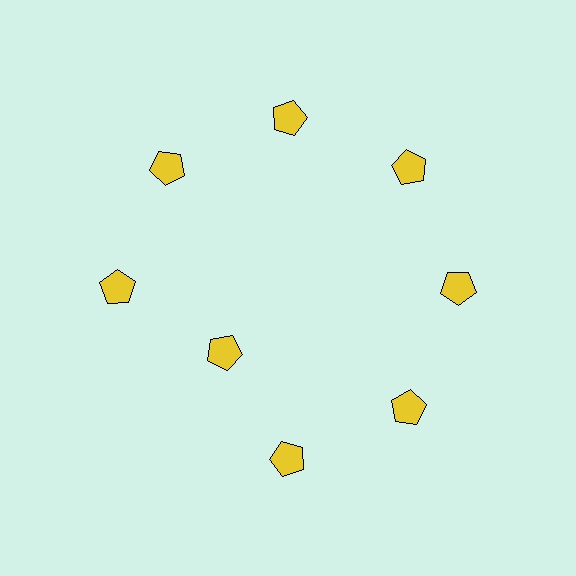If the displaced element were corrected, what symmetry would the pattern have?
It would have 8-fold rotational symmetry — the pattern would map onto itself every 45 degrees.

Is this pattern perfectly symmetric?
No. The 8 yellow pentagons are arranged in a ring, but one element near the 8 o'clock position is pulled inward toward the center, breaking the 8-fold rotational symmetry.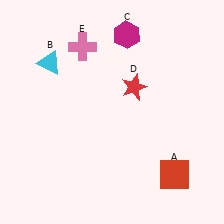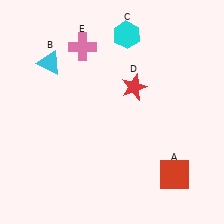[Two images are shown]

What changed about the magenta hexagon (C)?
In Image 1, C is magenta. In Image 2, it changed to cyan.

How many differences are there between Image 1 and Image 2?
There is 1 difference between the two images.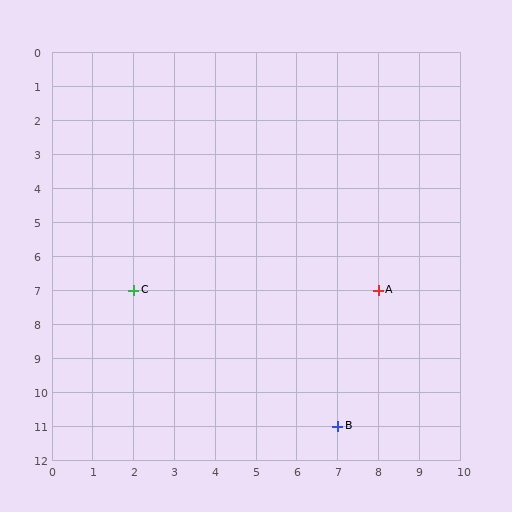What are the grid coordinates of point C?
Point C is at grid coordinates (2, 7).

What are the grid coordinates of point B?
Point B is at grid coordinates (7, 11).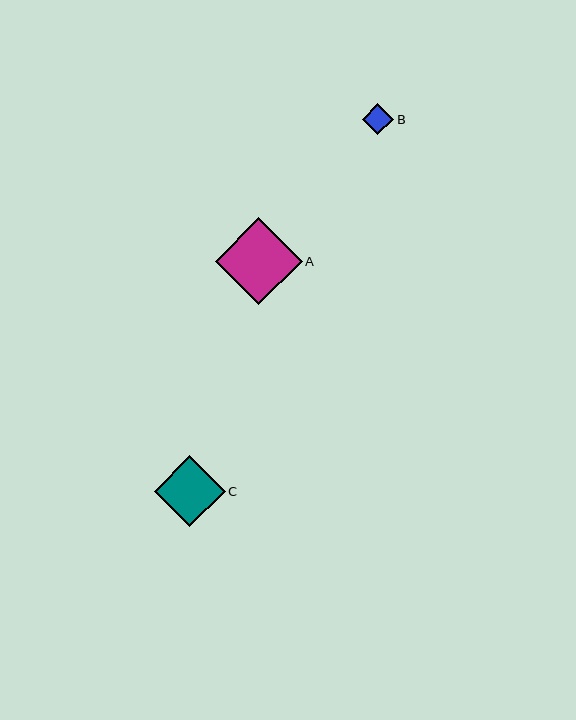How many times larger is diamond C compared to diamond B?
Diamond C is approximately 2.2 times the size of diamond B.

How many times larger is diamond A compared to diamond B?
Diamond A is approximately 2.8 times the size of diamond B.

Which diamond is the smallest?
Diamond B is the smallest with a size of approximately 32 pixels.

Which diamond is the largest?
Diamond A is the largest with a size of approximately 87 pixels.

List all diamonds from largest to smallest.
From largest to smallest: A, C, B.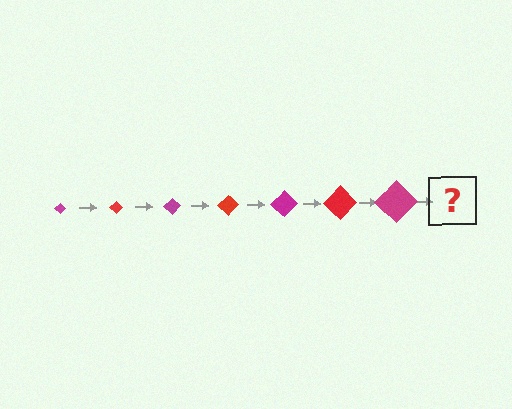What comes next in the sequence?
The next element should be a red diamond, larger than the previous one.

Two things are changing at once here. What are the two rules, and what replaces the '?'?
The two rules are that the diamond grows larger each step and the color cycles through magenta and red. The '?' should be a red diamond, larger than the previous one.